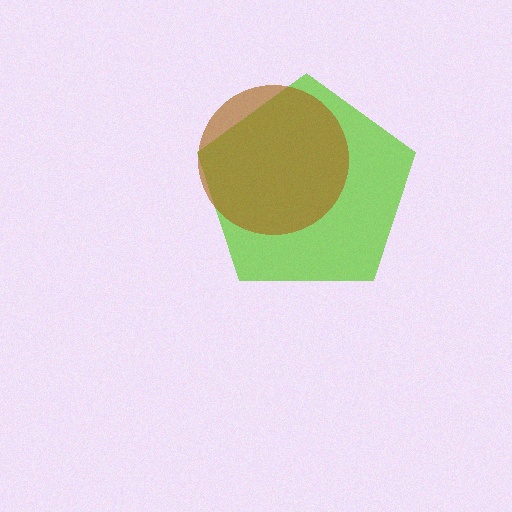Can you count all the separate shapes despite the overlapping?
Yes, there are 2 separate shapes.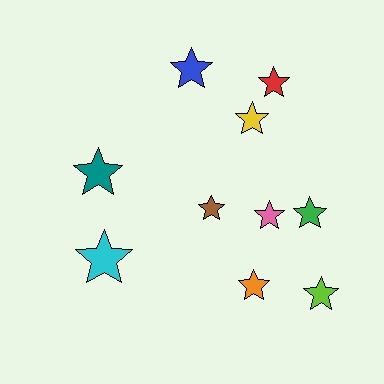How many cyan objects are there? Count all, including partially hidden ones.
There is 1 cyan object.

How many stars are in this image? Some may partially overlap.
There are 10 stars.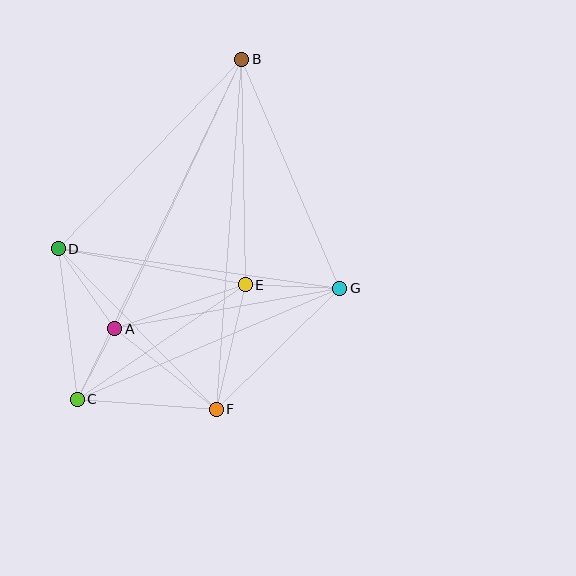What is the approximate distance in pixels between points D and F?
The distance between D and F is approximately 225 pixels.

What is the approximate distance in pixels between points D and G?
The distance between D and G is approximately 284 pixels.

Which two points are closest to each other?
Points A and C are closest to each other.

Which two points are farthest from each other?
Points B and C are farthest from each other.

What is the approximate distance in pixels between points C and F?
The distance between C and F is approximately 139 pixels.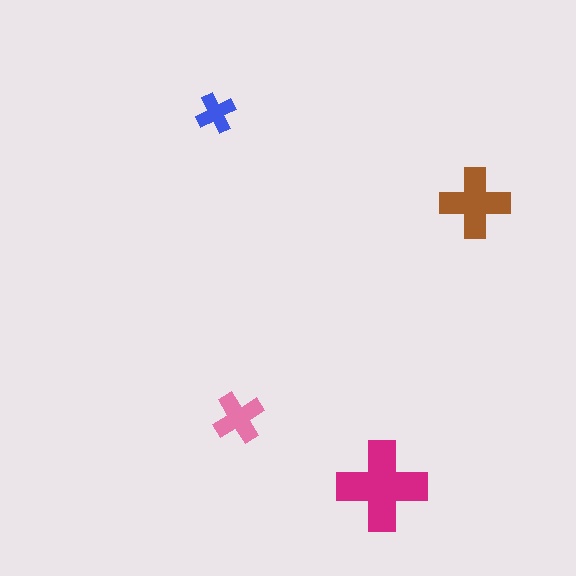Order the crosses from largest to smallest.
the magenta one, the brown one, the pink one, the blue one.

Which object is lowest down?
The magenta cross is bottommost.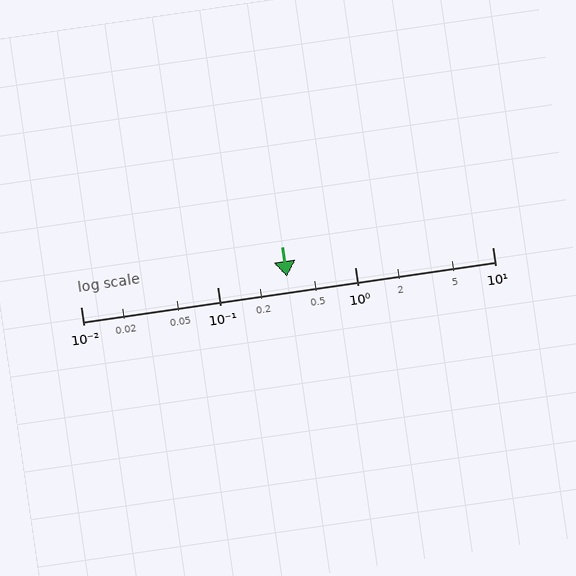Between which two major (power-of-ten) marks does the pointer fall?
The pointer is between 0.1 and 1.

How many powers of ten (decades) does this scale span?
The scale spans 3 decades, from 0.01 to 10.